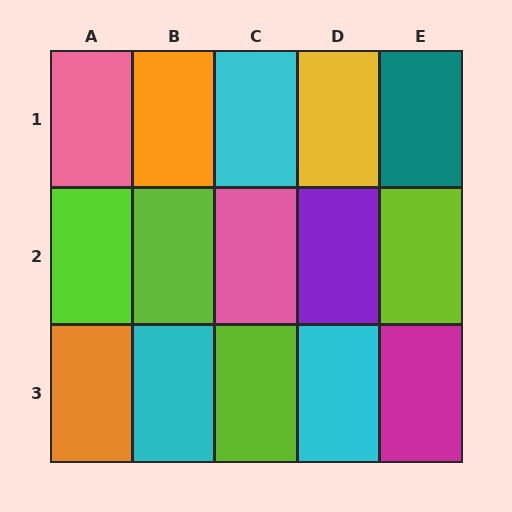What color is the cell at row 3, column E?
Magenta.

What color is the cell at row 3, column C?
Lime.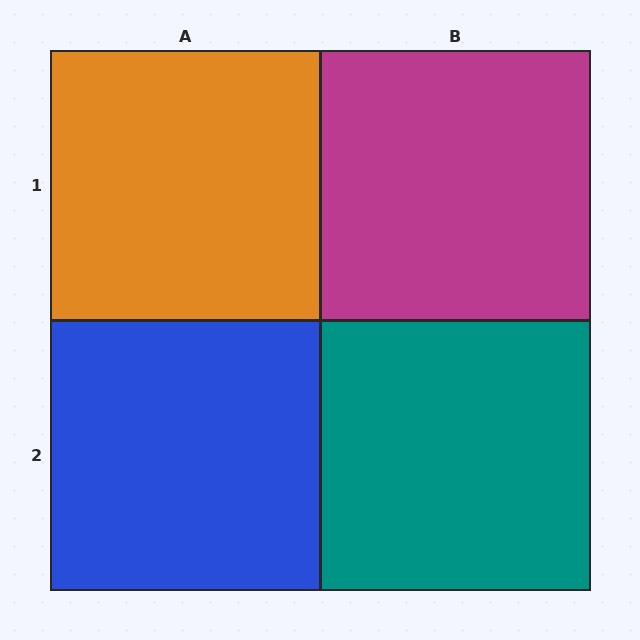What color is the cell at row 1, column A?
Orange.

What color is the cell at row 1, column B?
Magenta.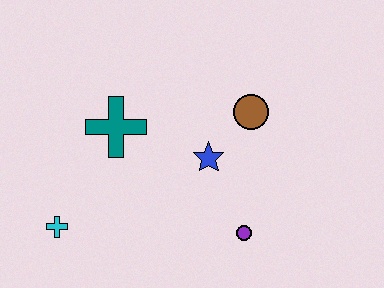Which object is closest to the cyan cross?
The teal cross is closest to the cyan cross.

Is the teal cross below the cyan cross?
No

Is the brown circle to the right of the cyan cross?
Yes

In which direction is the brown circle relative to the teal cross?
The brown circle is to the right of the teal cross.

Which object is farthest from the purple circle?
The cyan cross is farthest from the purple circle.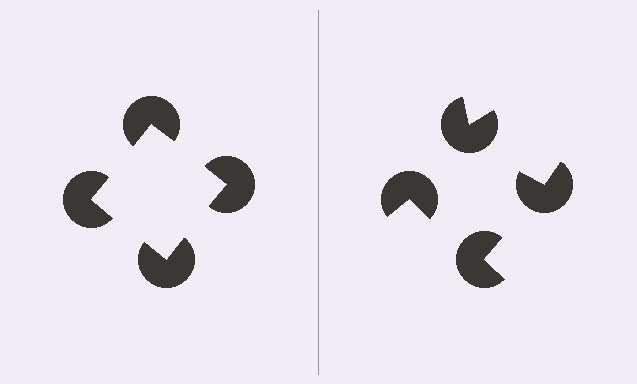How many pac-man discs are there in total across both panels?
8 — 4 on each side.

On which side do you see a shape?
An illusory square appears on the left side. On the right side the wedge cuts are rotated, so no coherent shape forms.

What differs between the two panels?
The pac-man discs are positioned identically on both sides; only the wedge orientations differ. On the left they align to a square; on the right they are misaligned.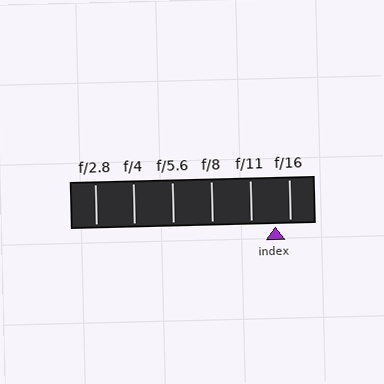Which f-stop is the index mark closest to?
The index mark is closest to f/16.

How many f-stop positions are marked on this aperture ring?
There are 6 f-stop positions marked.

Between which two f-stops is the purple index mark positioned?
The index mark is between f/11 and f/16.